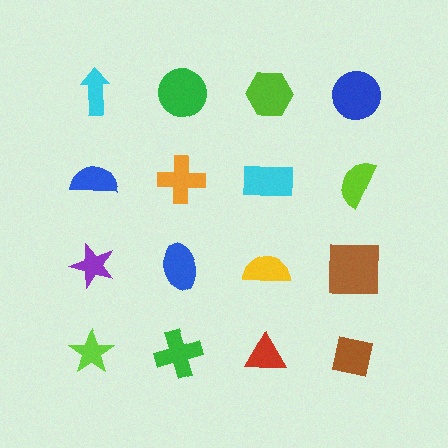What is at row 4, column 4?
A brown square.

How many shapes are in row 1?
4 shapes.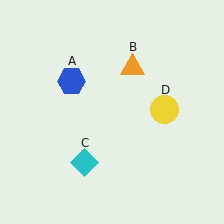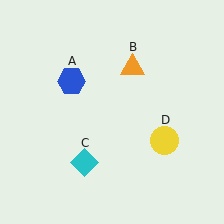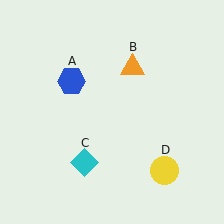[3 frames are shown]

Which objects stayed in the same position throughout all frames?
Blue hexagon (object A) and orange triangle (object B) and cyan diamond (object C) remained stationary.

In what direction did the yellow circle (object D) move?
The yellow circle (object D) moved down.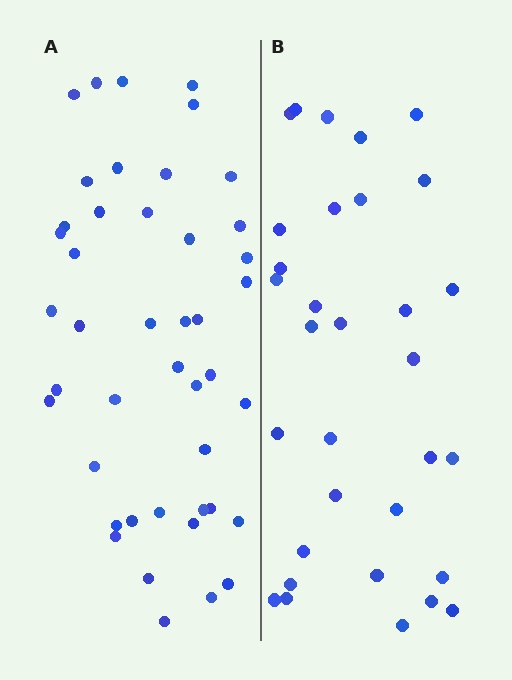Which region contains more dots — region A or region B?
Region A (the left region) has more dots.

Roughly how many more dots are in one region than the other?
Region A has roughly 12 or so more dots than region B.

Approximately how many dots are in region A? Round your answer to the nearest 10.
About 40 dots. (The exact count is 44, which rounds to 40.)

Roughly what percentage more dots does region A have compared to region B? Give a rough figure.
About 40% more.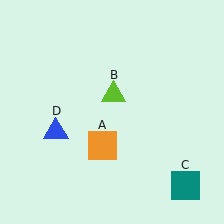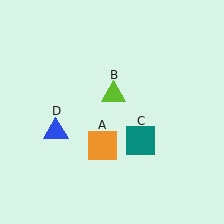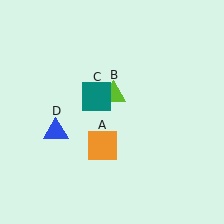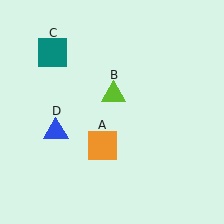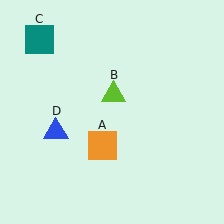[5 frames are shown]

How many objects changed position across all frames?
1 object changed position: teal square (object C).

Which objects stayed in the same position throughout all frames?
Orange square (object A) and lime triangle (object B) and blue triangle (object D) remained stationary.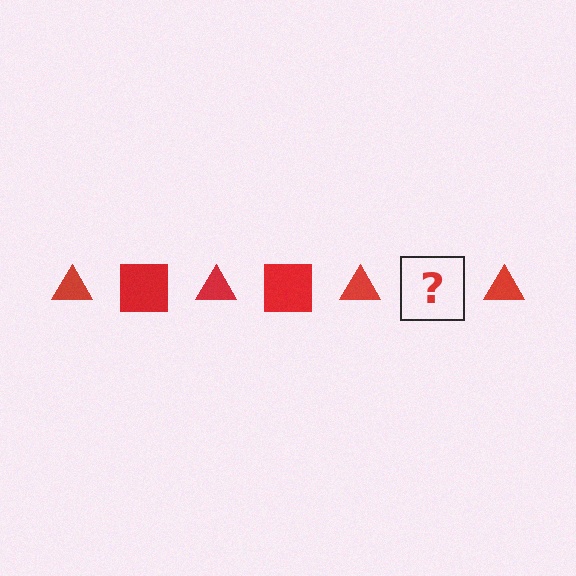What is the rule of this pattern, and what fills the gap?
The rule is that the pattern cycles through triangle, square shapes in red. The gap should be filled with a red square.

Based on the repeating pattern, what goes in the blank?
The blank should be a red square.